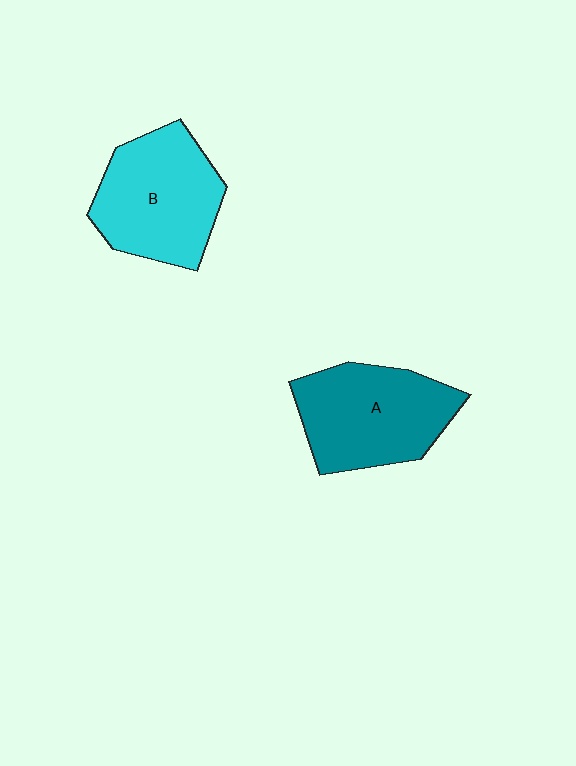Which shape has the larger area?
Shape B (cyan).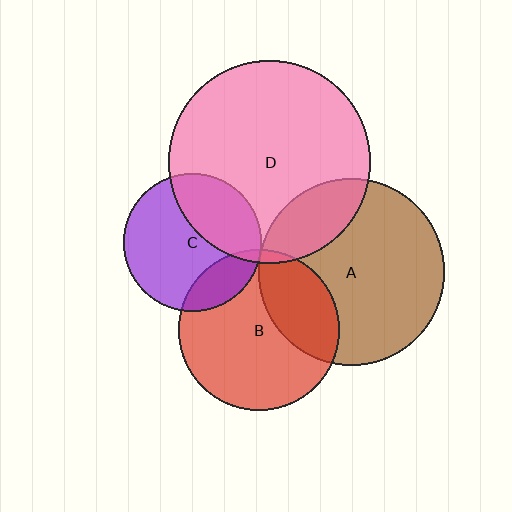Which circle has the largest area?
Circle D (pink).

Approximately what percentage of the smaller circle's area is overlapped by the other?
Approximately 20%.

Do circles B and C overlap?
Yes.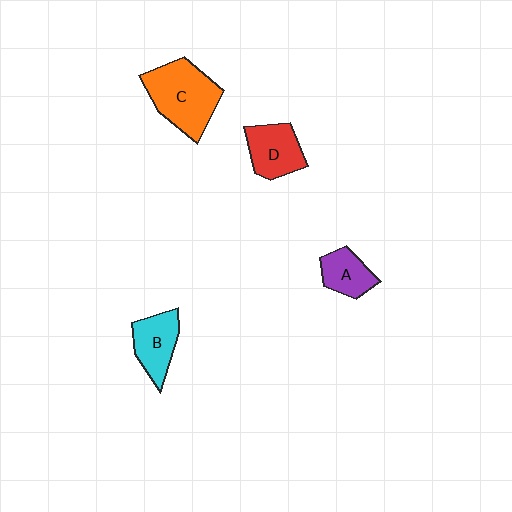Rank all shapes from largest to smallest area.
From largest to smallest: C (orange), D (red), B (cyan), A (purple).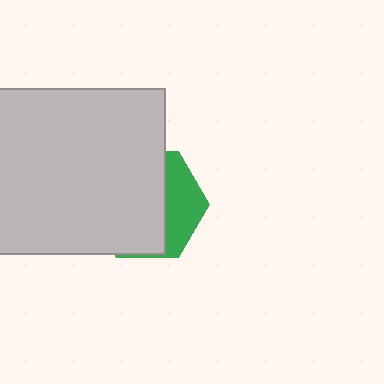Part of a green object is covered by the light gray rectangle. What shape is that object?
It is a hexagon.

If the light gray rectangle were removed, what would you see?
You would see the complete green hexagon.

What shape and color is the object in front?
The object in front is a light gray rectangle.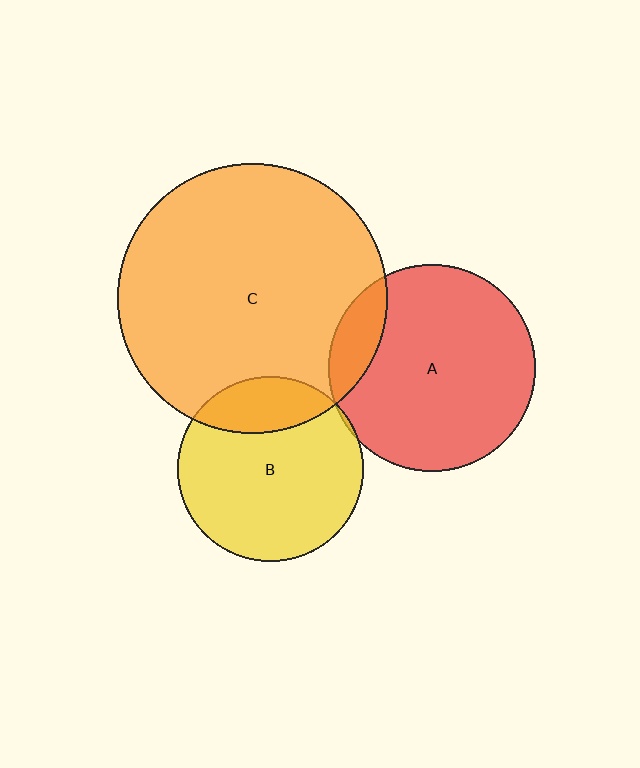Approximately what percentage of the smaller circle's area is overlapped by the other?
Approximately 20%.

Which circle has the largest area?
Circle C (orange).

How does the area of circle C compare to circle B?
Approximately 2.1 times.